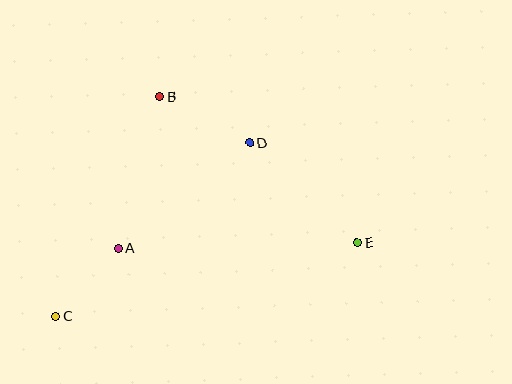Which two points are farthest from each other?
Points C and E are farthest from each other.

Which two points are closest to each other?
Points A and C are closest to each other.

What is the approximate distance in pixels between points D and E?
The distance between D and E is approximately 147 pixels.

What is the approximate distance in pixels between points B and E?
The distance between B and E is approximately 246 pixels.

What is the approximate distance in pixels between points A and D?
The distance between A and D is approximately 169 pixels.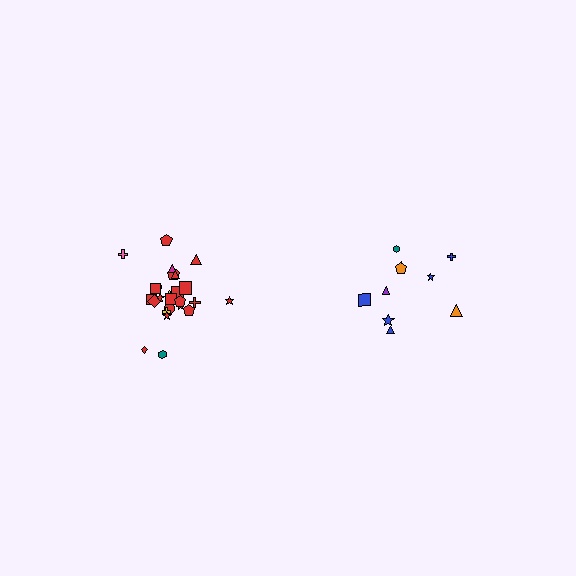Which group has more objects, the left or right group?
The left group.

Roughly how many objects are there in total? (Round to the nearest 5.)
Roughly 35 objects in total.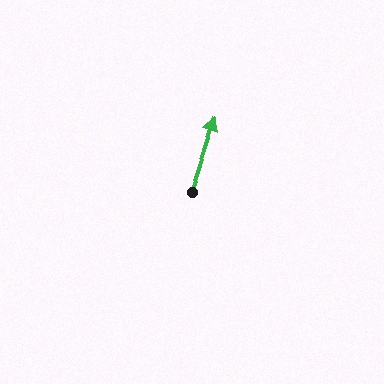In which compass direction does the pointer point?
North.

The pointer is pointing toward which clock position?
Roughly 1 o'clock.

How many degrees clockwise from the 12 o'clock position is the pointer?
Approximately 19 degrees.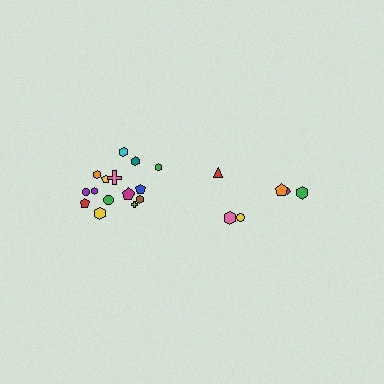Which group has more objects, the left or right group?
The left group.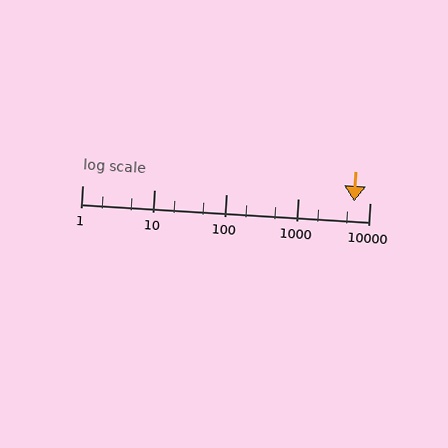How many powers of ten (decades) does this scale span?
The scale spans 4 decades, from 1 to 10000.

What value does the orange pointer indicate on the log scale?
The pointer indicates approximately 6000.